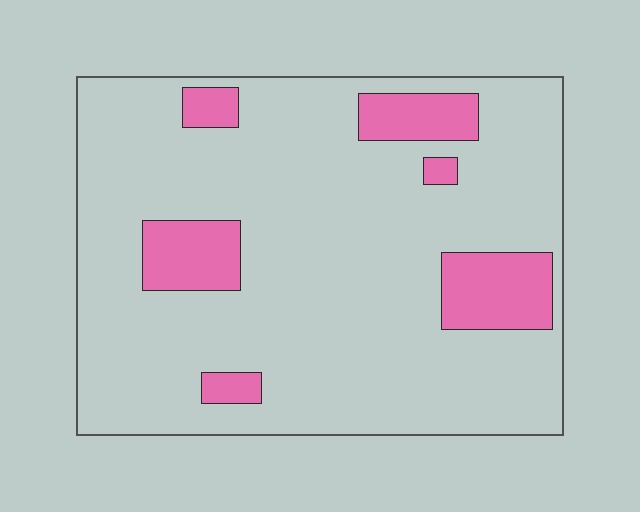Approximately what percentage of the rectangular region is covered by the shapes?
Approximately 15%.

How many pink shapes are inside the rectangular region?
6.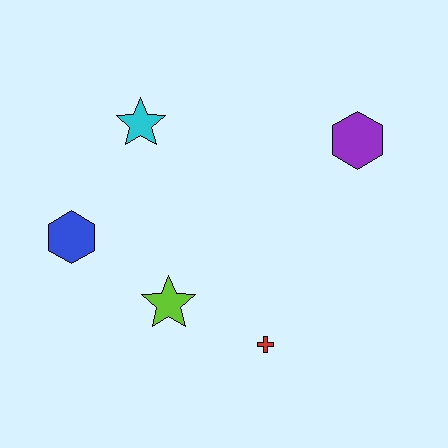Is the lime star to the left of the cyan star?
No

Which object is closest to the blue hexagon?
The lime star is closest to the blue hexagon.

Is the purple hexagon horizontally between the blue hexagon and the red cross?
No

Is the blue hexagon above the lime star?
Yes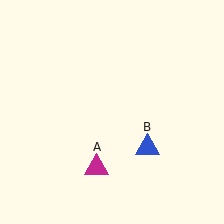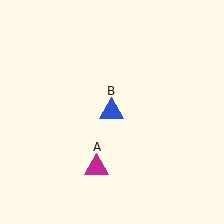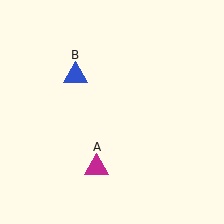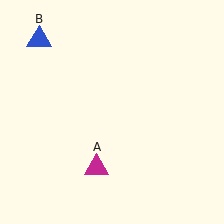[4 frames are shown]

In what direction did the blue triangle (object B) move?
The blue triangle (object B) moved up and to the left.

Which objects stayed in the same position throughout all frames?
Magenta triangle (object A) remained stationary.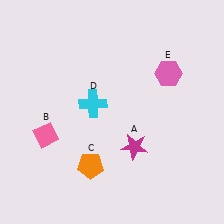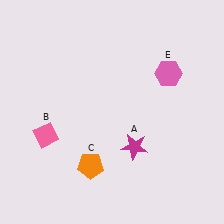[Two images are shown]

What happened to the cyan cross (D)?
The cyan cross (D) was removed in Image 2. It was in the top-left area of Image 1.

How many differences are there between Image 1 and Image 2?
There is 1 difference between the two images.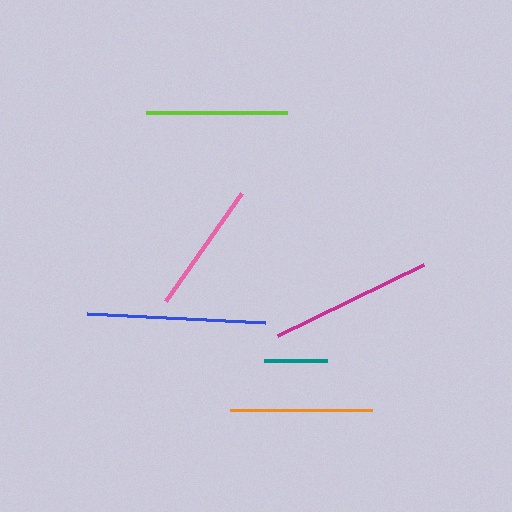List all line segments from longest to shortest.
From longest to shortest: blue, magenta, orange, lime, pink, teal.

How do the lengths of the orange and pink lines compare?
The orange and pink lines are approximately the same length.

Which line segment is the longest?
The blue line is the longest at approximately 178 pixels.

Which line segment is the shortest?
The teal line is the shortest at approximately 63 pixels.